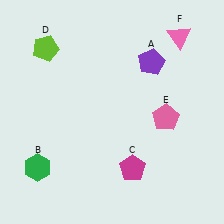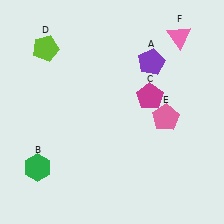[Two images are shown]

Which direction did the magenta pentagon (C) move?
The magenta pentagon (C) moved up.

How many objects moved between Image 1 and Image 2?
1 object moved between the two images.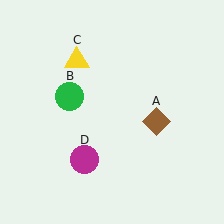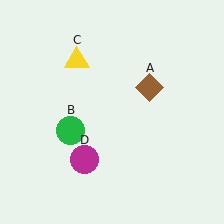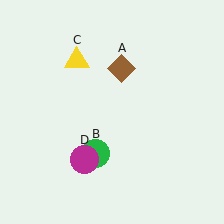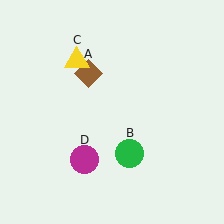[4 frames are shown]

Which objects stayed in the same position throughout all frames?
Yellow triangle (object C) and magenta circle (object D) remained stationary.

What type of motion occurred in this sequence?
The brown diamond (object A), green circle (object B) rotated counterclockwise around the center of the scene.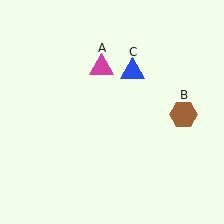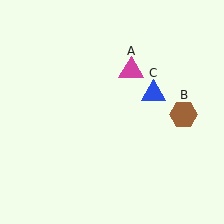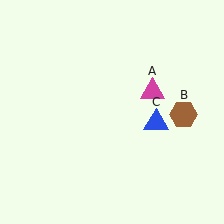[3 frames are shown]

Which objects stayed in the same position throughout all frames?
Brown hexagon (object B) remained stationary.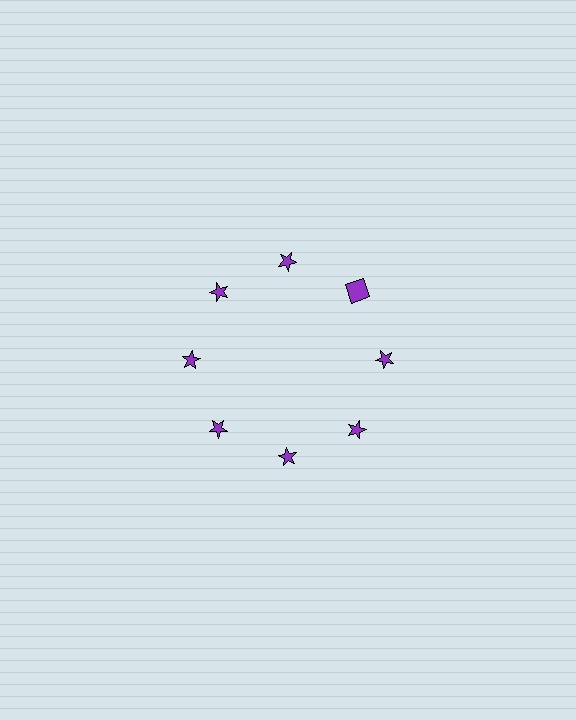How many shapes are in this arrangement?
There are 8 shapes arranged in a ring pattern.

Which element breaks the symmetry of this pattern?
The purple square at roughly the 2 o'clock position breaks the symmetry. All other shapes are purple stars.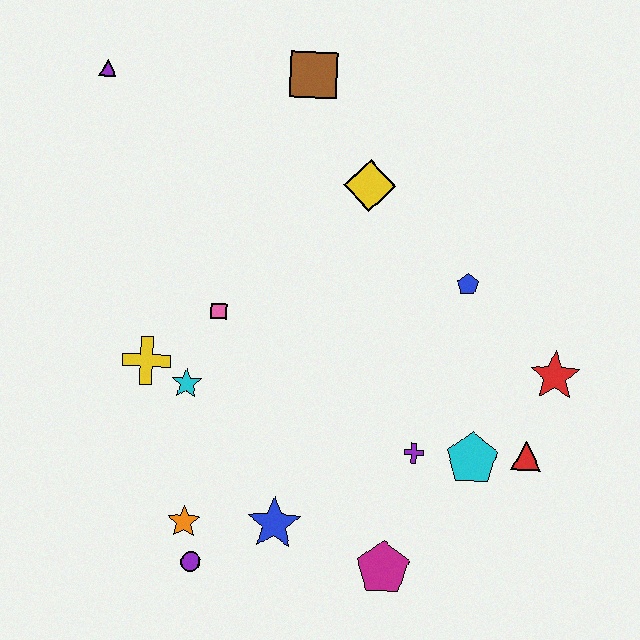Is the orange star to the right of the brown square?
No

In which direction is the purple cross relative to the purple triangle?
The purple cross is below the purple triangle.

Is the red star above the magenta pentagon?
Yes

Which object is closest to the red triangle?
The cyan pentagon is closest to the red triangle.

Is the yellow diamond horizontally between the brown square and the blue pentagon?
Yes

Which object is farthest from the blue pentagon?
The purple triangle is farthest from the blue pentagon.